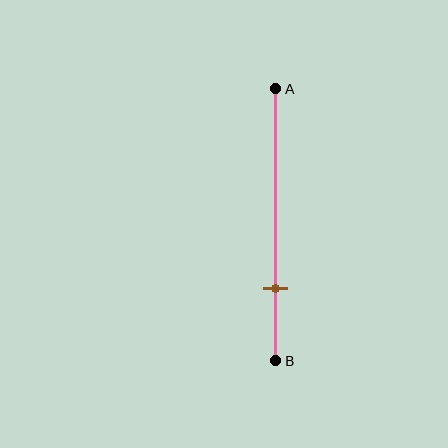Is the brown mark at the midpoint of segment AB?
No, the mark is at about 75% from A, not at the 50% midpoint.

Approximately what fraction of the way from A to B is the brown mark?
The brown mark is approximately 75% of the way from A to B.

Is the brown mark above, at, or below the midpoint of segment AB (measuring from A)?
The brown mark is below the midpoint of segment AB.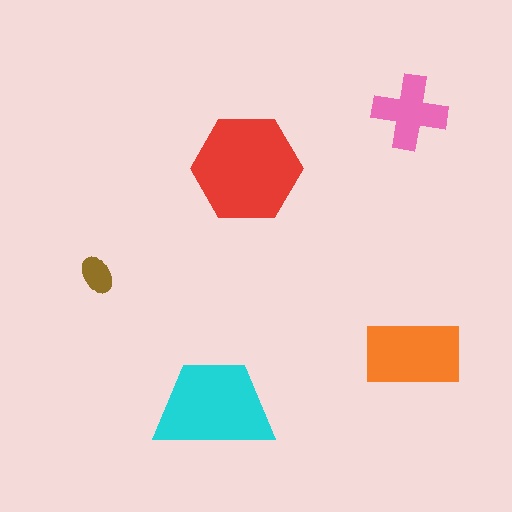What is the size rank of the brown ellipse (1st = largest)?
5th.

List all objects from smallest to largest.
The brown ellipse, the pink cross, the orange rectangle, the cyan trapezoid, the red hexagon.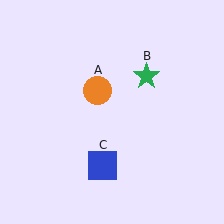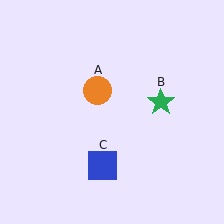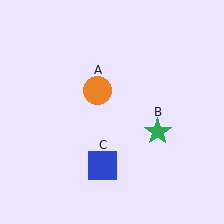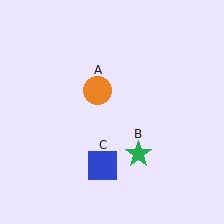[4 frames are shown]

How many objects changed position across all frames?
1 object changed position: green star (object B).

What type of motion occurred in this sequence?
The green star (object B) rotated clockwise around the center of the scene.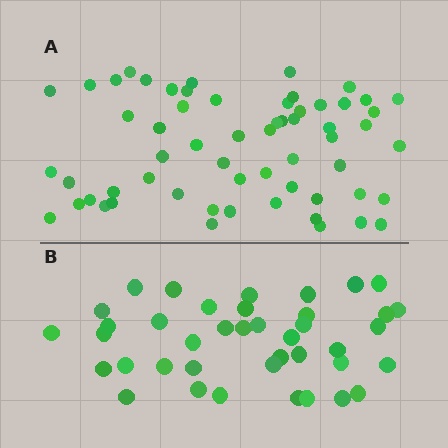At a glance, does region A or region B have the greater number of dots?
Region A (the top region) has more dots.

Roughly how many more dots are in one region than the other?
Region A has approximately 20 more dots than region B.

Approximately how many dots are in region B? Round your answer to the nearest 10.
About 40 dots.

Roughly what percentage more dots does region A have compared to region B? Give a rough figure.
About 50% more.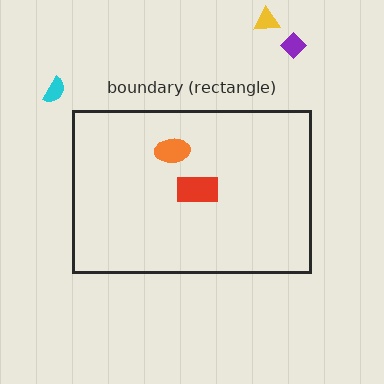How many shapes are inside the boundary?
2 inside, 3 outside.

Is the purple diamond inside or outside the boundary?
Outside.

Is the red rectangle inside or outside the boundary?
Inside.